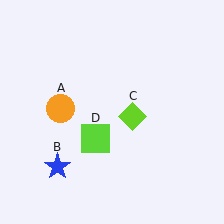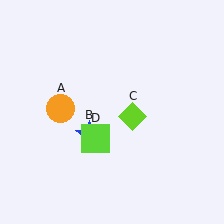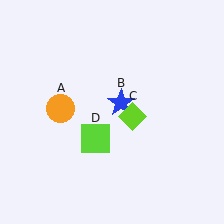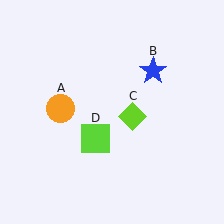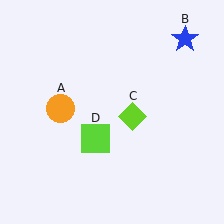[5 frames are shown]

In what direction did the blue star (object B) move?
The blue star (object B) moved up and to the right.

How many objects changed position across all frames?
1 object changed position: blue star (object B).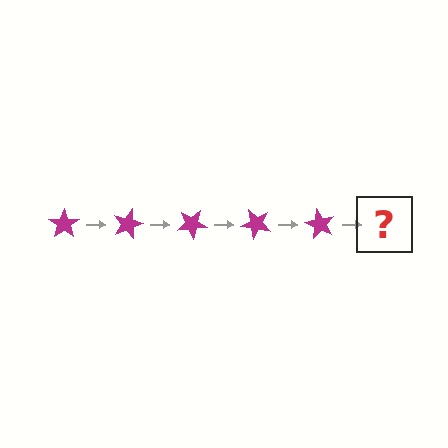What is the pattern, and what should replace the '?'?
The pattern is that the star rotates 15 degrees each step. The '?' should be a magenta star rotated 75 degrees.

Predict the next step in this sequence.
The next step is a magenta star rotated 75 degrees.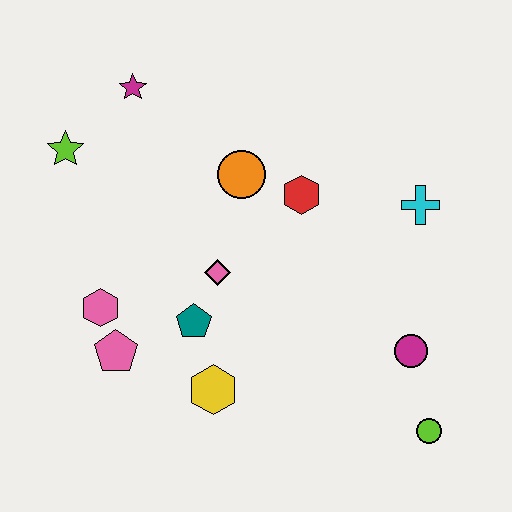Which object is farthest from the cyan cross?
The lime star is farthest from the cyan cross.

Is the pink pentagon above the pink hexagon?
No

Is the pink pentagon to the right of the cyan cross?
No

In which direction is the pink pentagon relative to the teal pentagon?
The pink pentagon is to the left of the teal pentagon.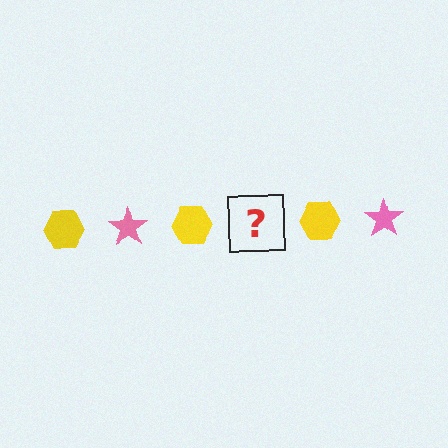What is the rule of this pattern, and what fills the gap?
The rule is that the pattern alternates between yellow hexagon and pink star. The gap should be filled with a pink star.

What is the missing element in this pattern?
The missing element is a pink star.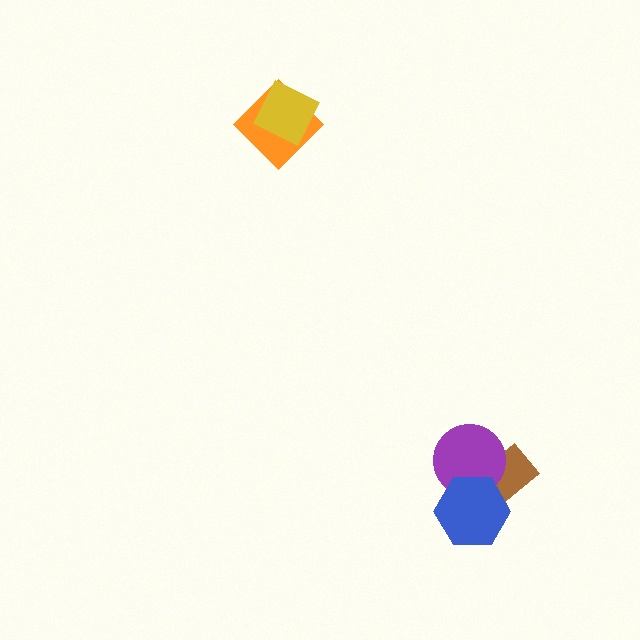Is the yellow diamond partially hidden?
No, no other shape covers it.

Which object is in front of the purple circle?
The blue hexagon is in front of the purple circle.